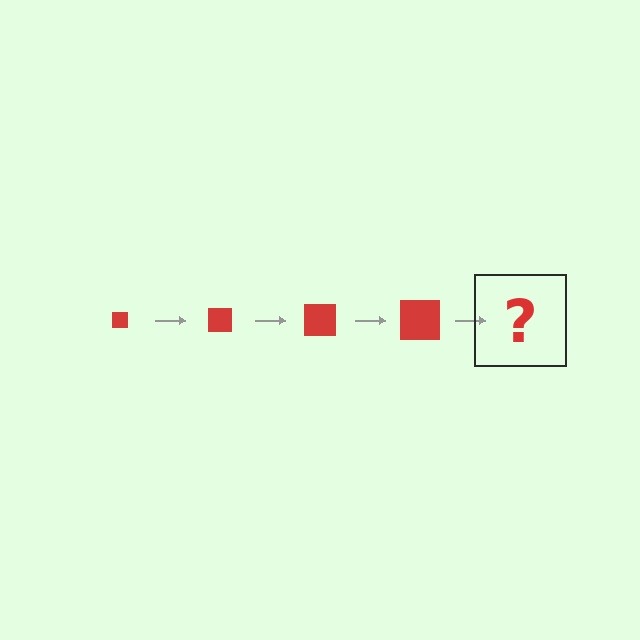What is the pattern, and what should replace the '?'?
The pattern is that the square gets progressively larger each step. The '?' should be a red square, larger than the previous one.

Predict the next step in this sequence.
The next step is a red square, larger than the previous one.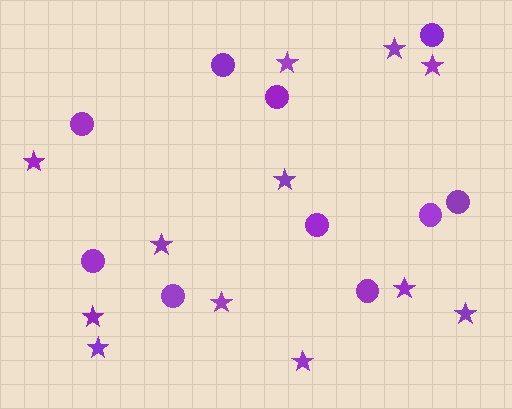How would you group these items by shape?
There are 2 groups: one group of circles (10) and one group of stars (12).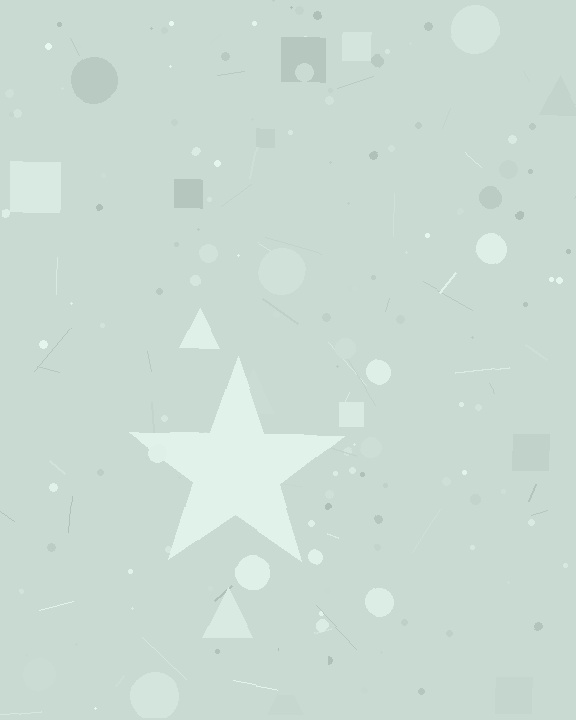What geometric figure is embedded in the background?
A star is embedded in the background.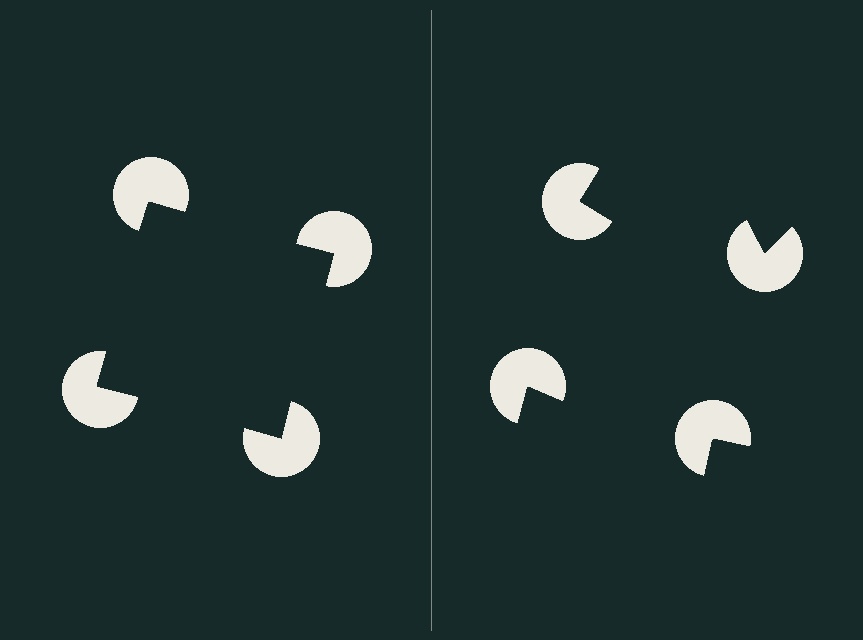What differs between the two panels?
The pac-man discs are positioned identically on both sides; only the wedge orientations differ. On the left they align to a square; on the right they are misaligned.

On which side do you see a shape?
An illusory square appears on the left side. On the right side the wedge cuts are rotated, so no coherent shape forms.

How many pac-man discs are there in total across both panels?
8 — 4 on each side.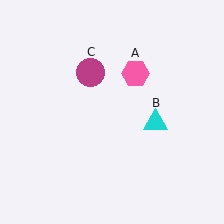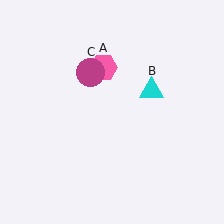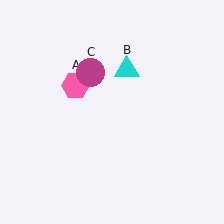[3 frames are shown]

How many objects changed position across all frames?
2 objects changed position: pink hexagon (object A), cyan triangle (object B).